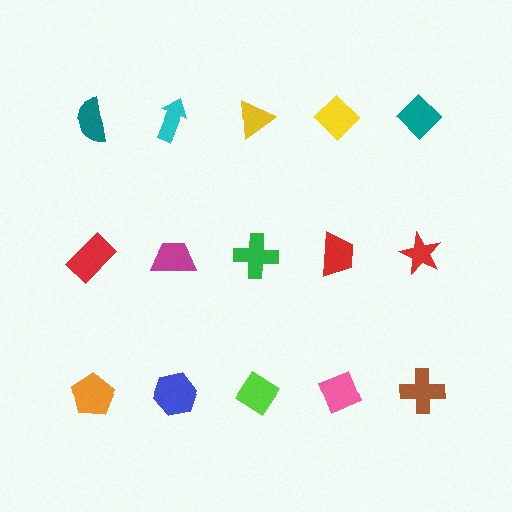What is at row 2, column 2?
A magenta trapezoid.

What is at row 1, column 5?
A teal diamond.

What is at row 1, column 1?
A teal semicircle.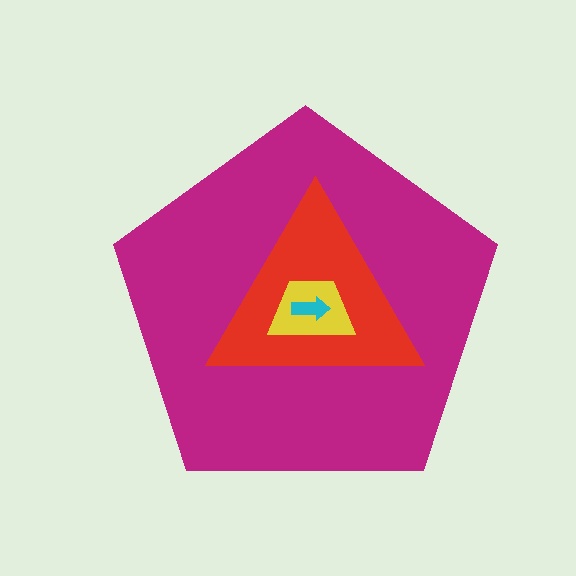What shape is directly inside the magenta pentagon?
The red triangle.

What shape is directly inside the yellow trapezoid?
The cyan arrow.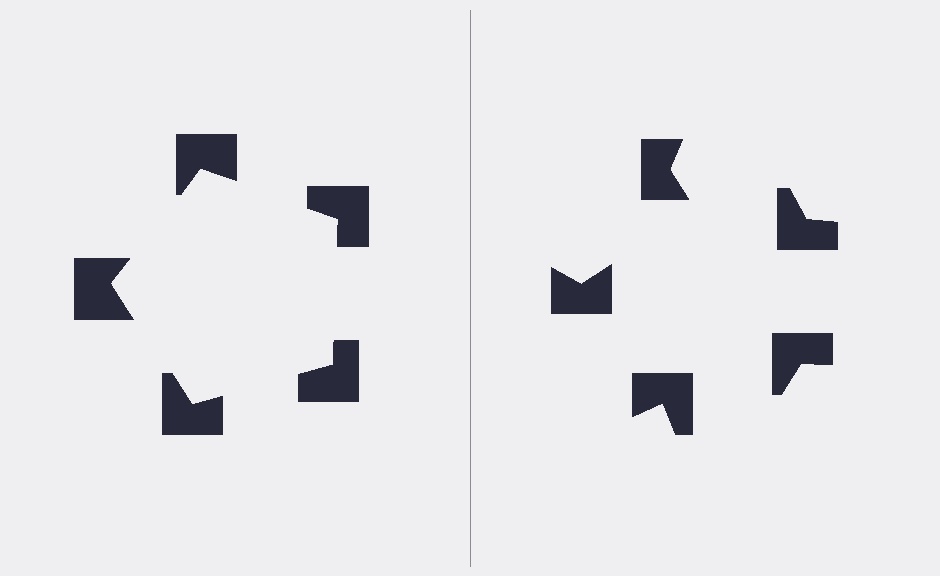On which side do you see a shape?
An illusory pentagon appears on the left side. On the right side the wedge cuts are rotated, so no coherent shape forms.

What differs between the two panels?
The notched squares are positioned identically on both sides; only the wedge orientations differ. On the left they align to a pentagon; on the right they are misaligned.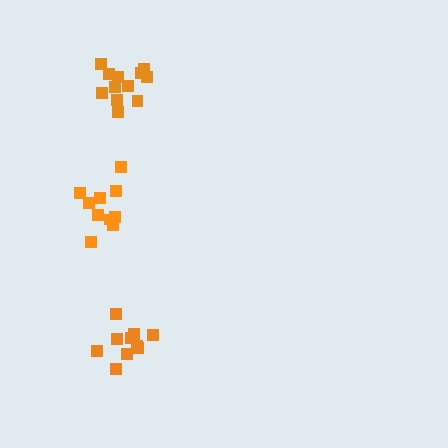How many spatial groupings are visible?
There are 3 spatial groupings.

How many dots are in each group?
Group 1: 10 dots, Group 2: 10 dots, Group 3: 12 dots (32 total).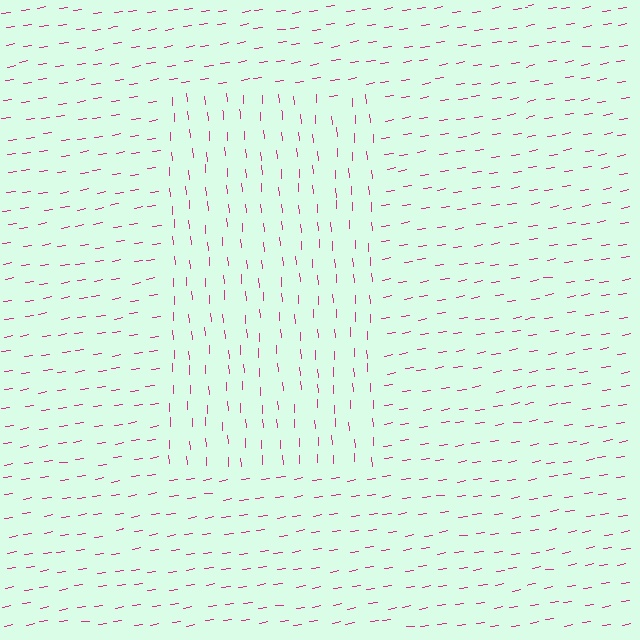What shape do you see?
I see a rectangle.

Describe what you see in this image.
The image is filled with small magenta line segments. A rectangle region in the image has lines oriented differently from the surrounding lines, creating a visible texture boundary.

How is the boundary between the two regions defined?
The boundary is defined purely by a change in line orientation (approximately 85 degrees difference). All lines are the same color and thickness.